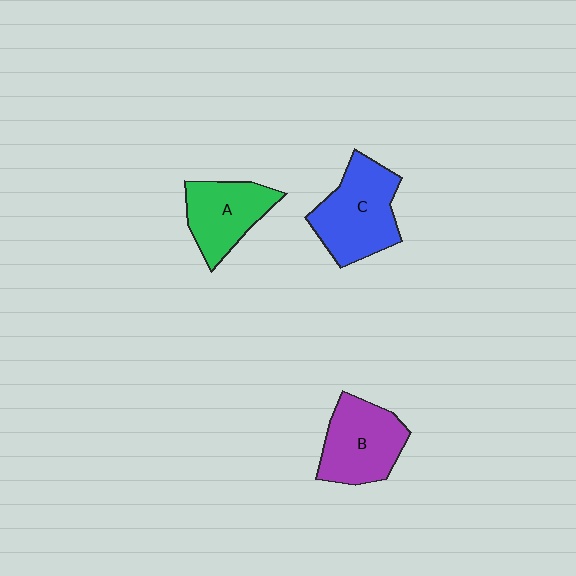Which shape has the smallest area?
Shape A (green).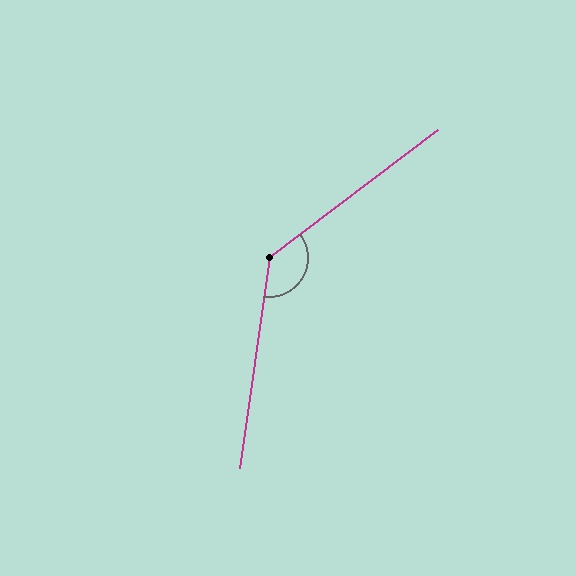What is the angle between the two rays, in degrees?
Approximately 135 degrees.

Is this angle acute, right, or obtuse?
It is obtuse.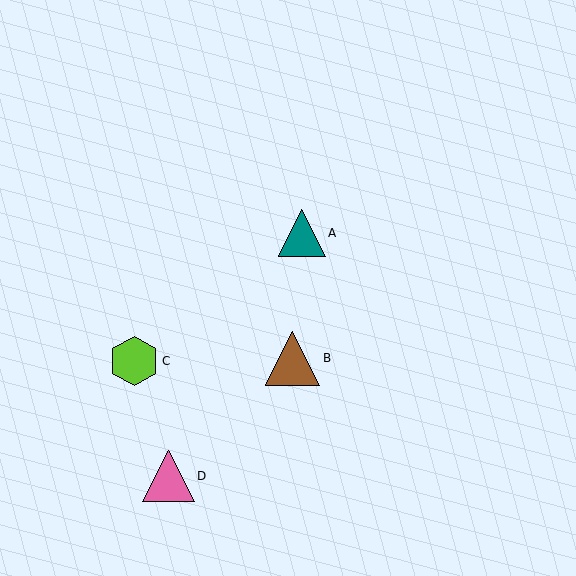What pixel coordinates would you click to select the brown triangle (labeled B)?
Click at (292, 358) to select the brown triangle B.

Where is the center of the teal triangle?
The center of the teal triangle is at (302, 233).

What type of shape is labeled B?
Shape B is a brown triangle.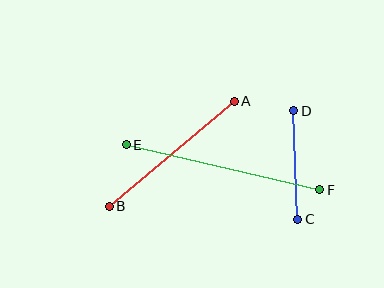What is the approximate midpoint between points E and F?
The midpoint is at approximately (223, 167) pixels.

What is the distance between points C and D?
The distance is approximately 109 pixels.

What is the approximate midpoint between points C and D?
The midpoint is at approximately (296, 165) pixels.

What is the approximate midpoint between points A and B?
The midpoint is at approximately (172, 154) pixels.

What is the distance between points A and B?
The distance is approximately 163 pixels.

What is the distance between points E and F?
The distance is approximately 199 pixels.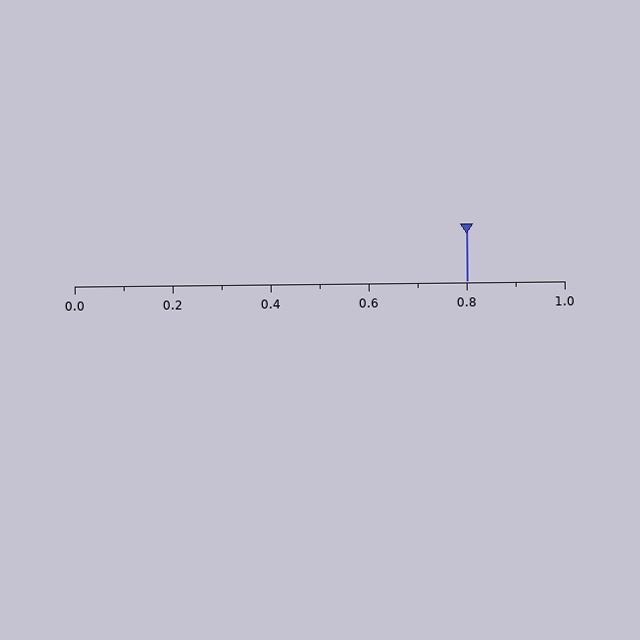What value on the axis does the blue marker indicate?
The marker indicates approximately 0.8.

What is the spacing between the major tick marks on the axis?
The major ticks are spaced 0.2 apart.